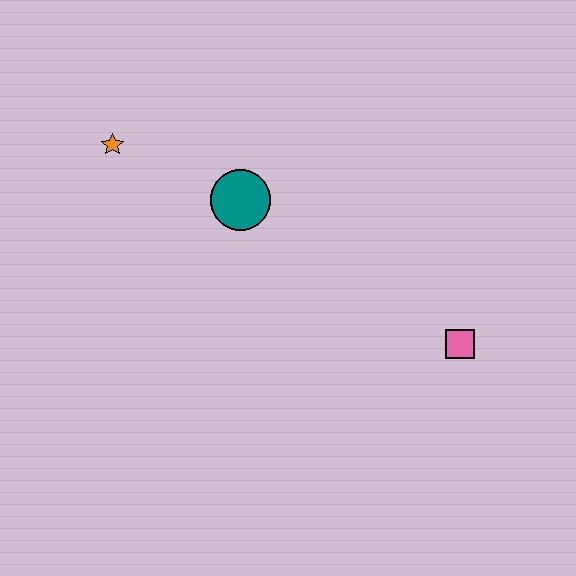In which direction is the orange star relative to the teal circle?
The orange star is to the left of the teal circle.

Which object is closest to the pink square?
The teal circle is closest to the pink square.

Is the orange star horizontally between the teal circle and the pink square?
No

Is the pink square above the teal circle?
No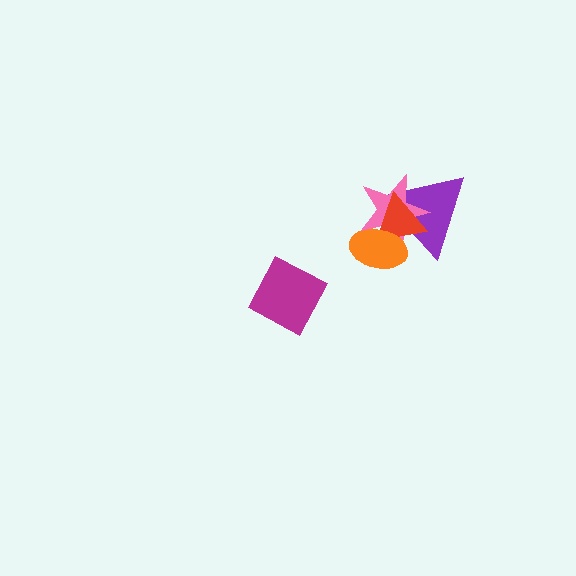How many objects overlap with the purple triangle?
3 objects overlap with the purple triangle.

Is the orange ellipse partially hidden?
No, no other shape covers it.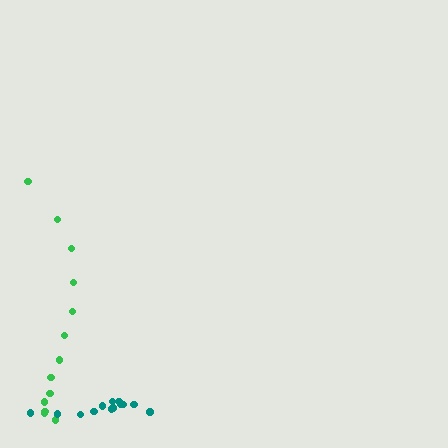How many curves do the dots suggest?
There are 2 distinct paths.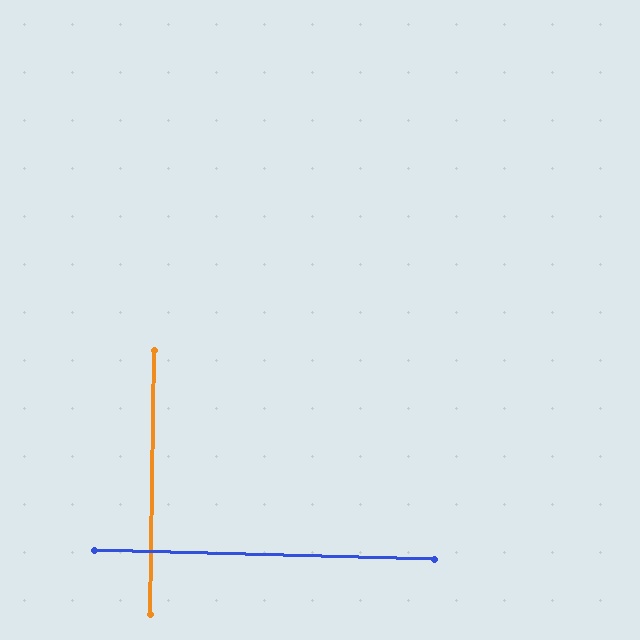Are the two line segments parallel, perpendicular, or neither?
Perpendicular — they meet at approximately 89°.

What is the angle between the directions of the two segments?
Approximately 89 degrees.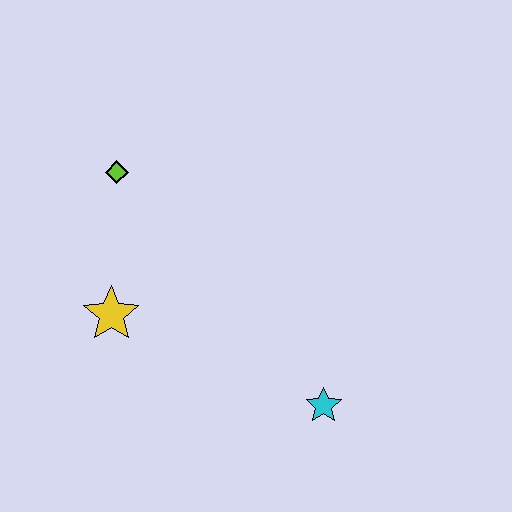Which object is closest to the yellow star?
The lime diamond is closest to the yellow star.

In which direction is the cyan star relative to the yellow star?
The cyan star is to the right of the yellow star.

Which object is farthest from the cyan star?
The lime diamond is farthest from the cyan star.